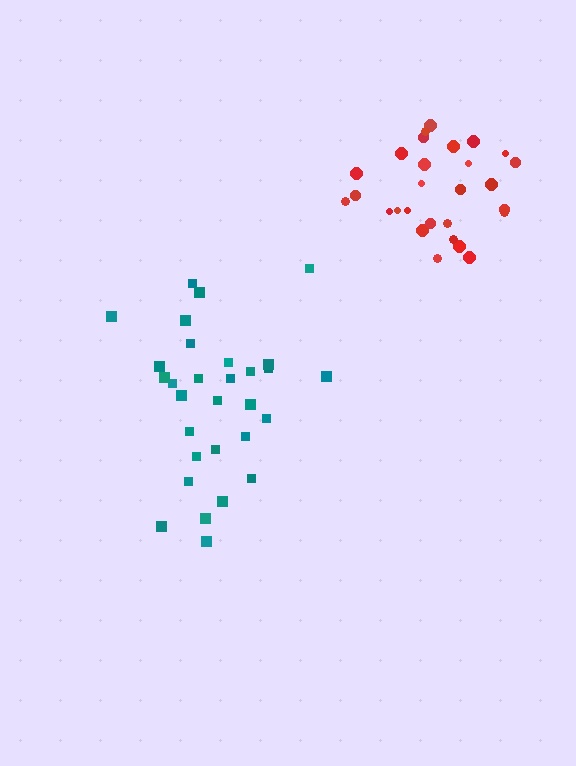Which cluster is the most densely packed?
Red.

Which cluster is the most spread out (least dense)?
Teal.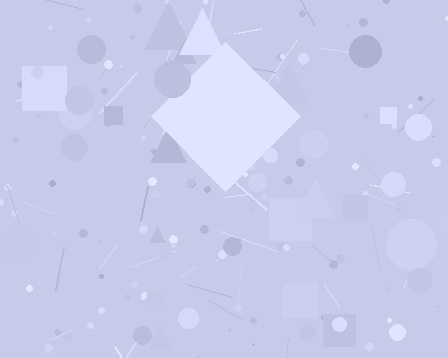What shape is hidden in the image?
A diamond is hidden in the image.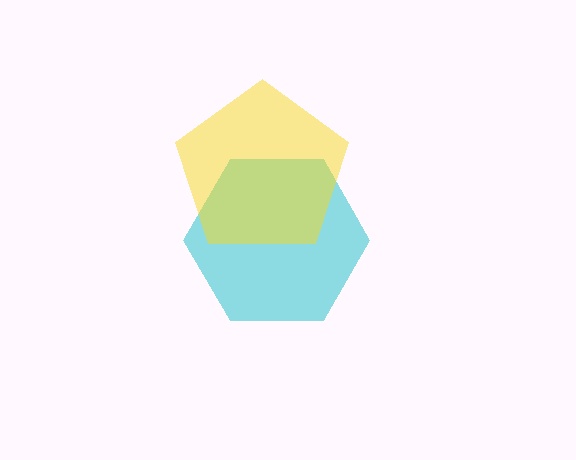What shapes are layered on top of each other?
The layered shapes are: a cyan hexagon, a yellow pentagon.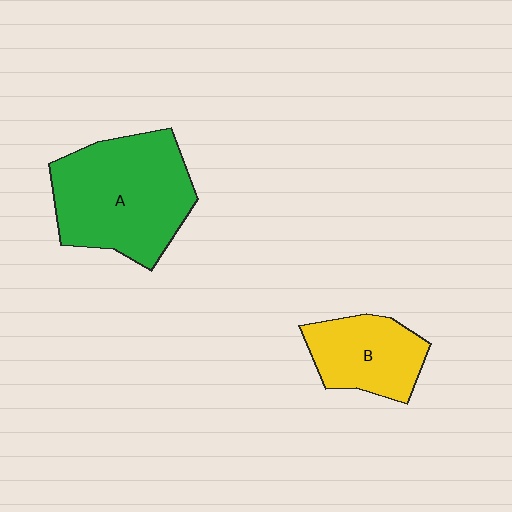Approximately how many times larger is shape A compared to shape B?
Approximately 1.8 times.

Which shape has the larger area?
Shape A (green).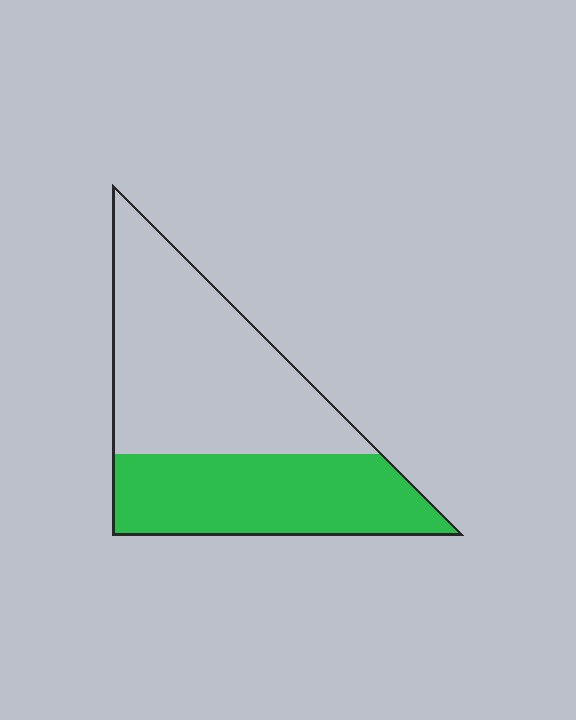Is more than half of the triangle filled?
No.